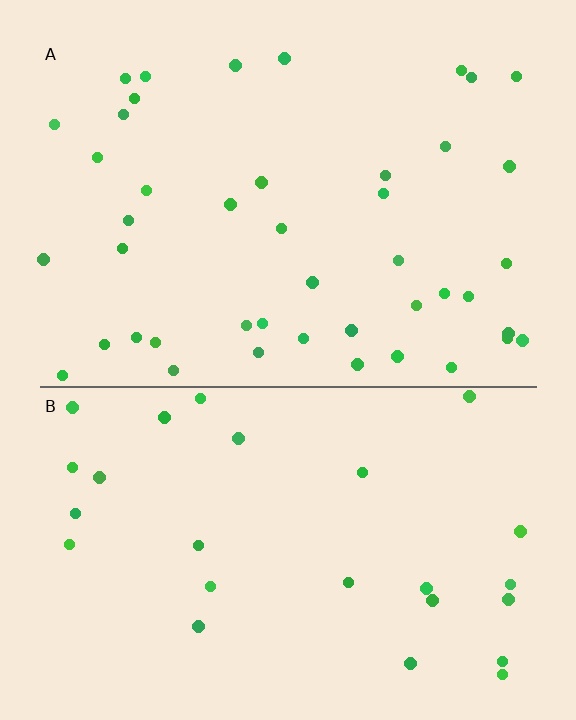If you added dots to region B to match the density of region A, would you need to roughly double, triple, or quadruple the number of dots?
Approximately double.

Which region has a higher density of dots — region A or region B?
A (the top).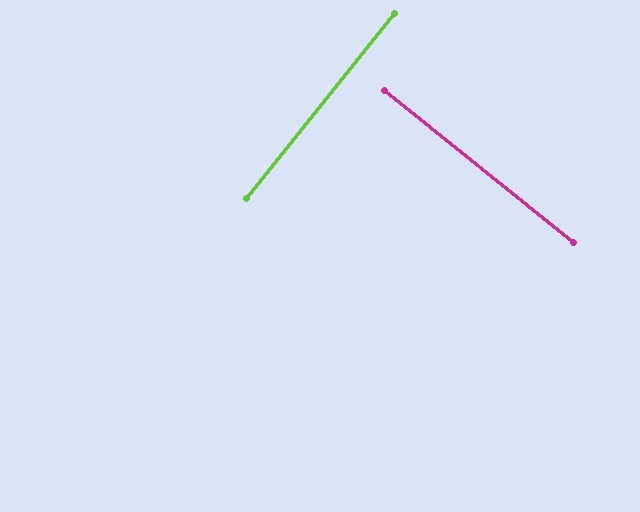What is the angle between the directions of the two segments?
Approximately 90 degrees.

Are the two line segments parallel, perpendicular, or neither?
Perpendicular — they meet at approximately 90°.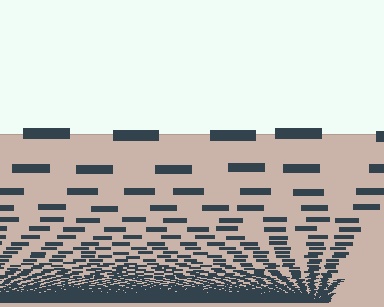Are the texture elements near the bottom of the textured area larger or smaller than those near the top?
Smaller. The gradient is inverted — elements near the bottom are smaller and denser.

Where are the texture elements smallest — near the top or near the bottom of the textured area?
Near the bottom.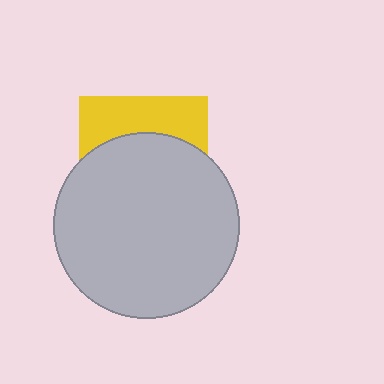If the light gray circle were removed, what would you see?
You would see the complete yellow square.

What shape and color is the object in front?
The object in front is a light gray circle.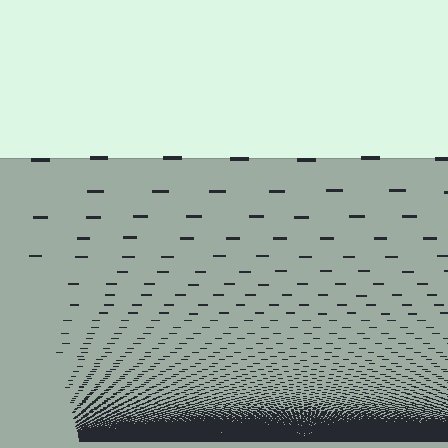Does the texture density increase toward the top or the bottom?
Density increases toward the bottom.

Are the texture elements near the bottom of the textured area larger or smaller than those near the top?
Smaller. The gradient is inverted — elements near the bottom are smaller and denser.